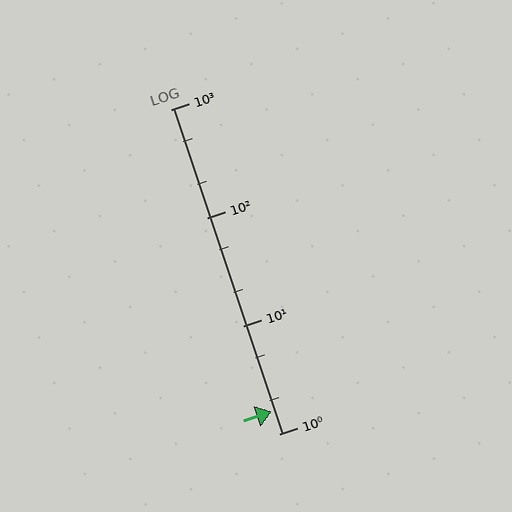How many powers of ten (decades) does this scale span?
The scale spans 3 decades, from 1 to 1000.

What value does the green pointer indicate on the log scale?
The pointer indicates approximately 1.6.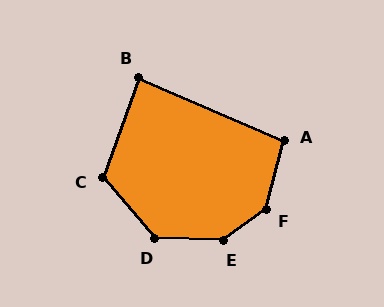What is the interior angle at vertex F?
Approximately 141 degrees (obtuse).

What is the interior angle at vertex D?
Approximately 132 degrees (obtuse).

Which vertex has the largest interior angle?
E, at approximately 142 degrees.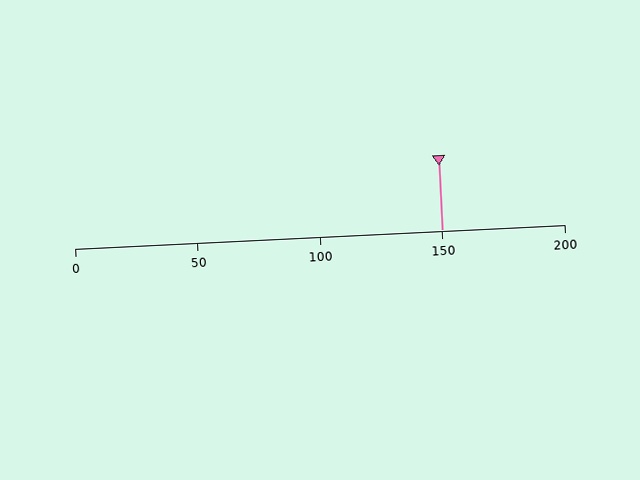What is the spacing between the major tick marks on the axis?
The major ticks are spaced 50 apart.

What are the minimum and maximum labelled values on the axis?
The axis runs from 0 to 200.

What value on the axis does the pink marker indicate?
The marker indicates approximately 150.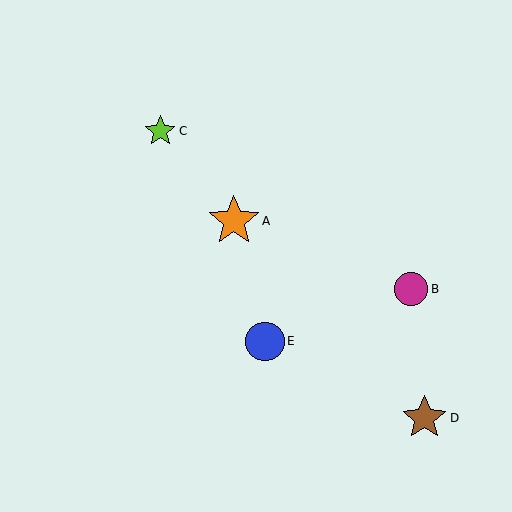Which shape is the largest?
The orange star (labeled A) is the largest.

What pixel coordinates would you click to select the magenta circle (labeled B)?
Click at (411, 289) to select the magenta circle B.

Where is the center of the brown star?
The center of the brown star is at (424, 418).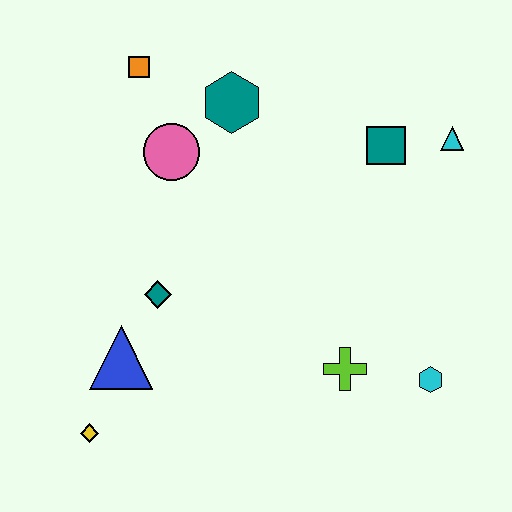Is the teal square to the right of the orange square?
Yes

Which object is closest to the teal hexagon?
The pink circle is closest to the teal hexagon.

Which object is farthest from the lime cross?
The orange square is farthest from the lime cross.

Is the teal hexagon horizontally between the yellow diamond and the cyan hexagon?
Yes